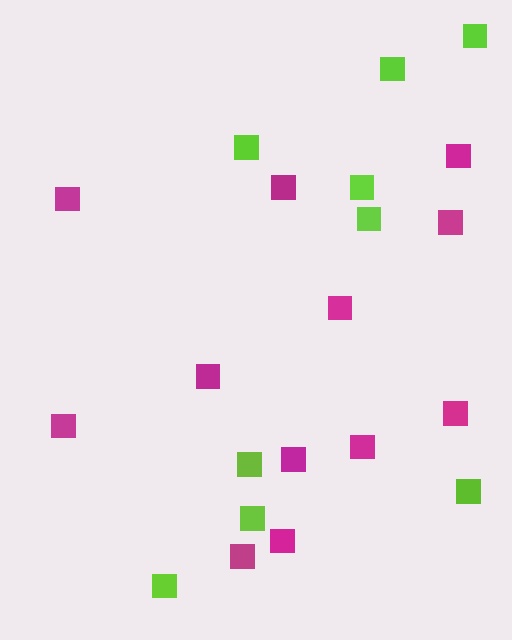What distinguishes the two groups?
There are 2 groups: one group of magenta squares (12) and one group of lime squares (9).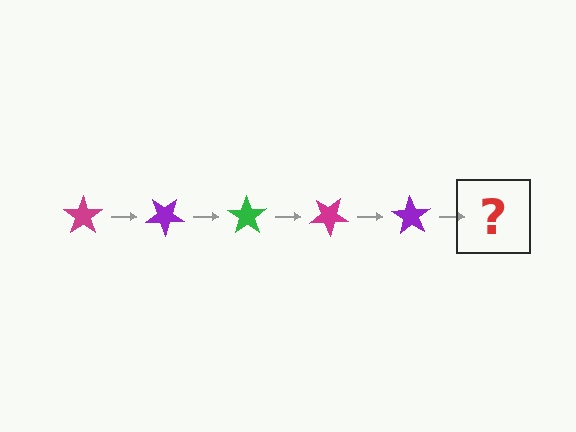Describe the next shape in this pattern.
It should be a green star, rotated 175 degrees from the start.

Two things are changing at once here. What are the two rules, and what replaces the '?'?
The two rules are that it rotates 35 degrees each step and the color cycles through magenta, purple, and green. The '?' should be a green star, rotated 175 degrees from the start.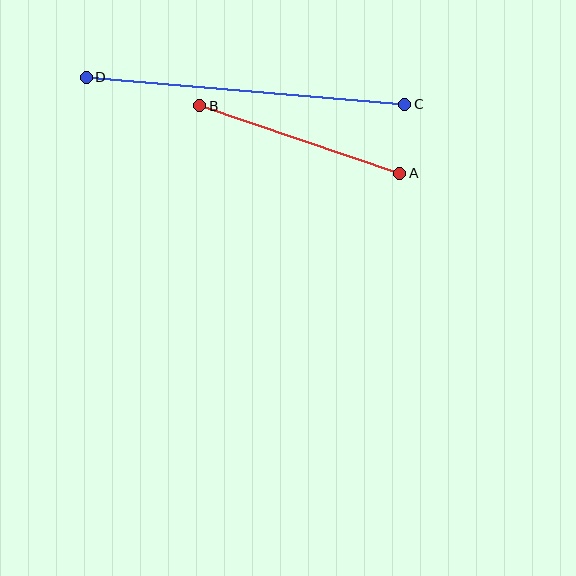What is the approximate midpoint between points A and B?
The midpoint is at approximately (300, 139) pixels.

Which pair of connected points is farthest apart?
Points C and D are farthest apart.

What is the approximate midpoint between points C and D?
The midpoint is at approximately (245, 91) pixels.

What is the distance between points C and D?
The distance is approximately 320 pixels.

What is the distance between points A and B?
The distance is approximately 211 pixels.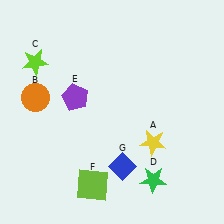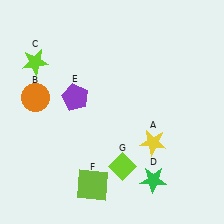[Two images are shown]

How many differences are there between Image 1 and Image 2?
There is 1 difference between the two images.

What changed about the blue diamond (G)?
In Image 1, G is blue. In Image 2, it changed to lime.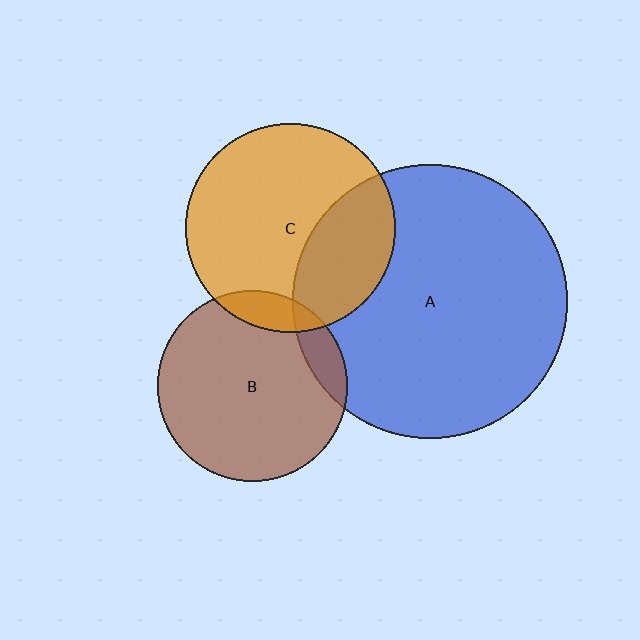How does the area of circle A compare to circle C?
Approximately 1.7 times.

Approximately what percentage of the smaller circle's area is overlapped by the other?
Approximately 30%.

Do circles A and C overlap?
Yes.